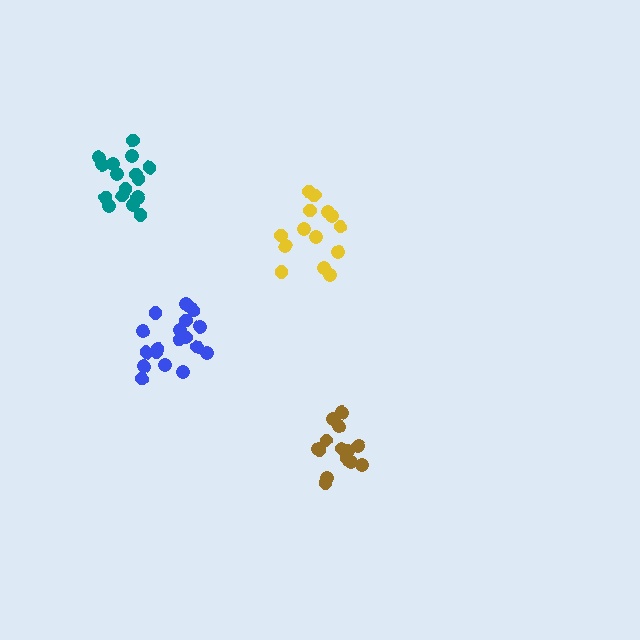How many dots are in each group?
Group 1: 14 dots, Group 2: 17 dots, Group 3: 19 dots, Group 4: 14 dots (64 total).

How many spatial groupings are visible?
There are 4 spatial groupings.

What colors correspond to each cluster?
The clusters are colored: brown, teal, blue, yellow.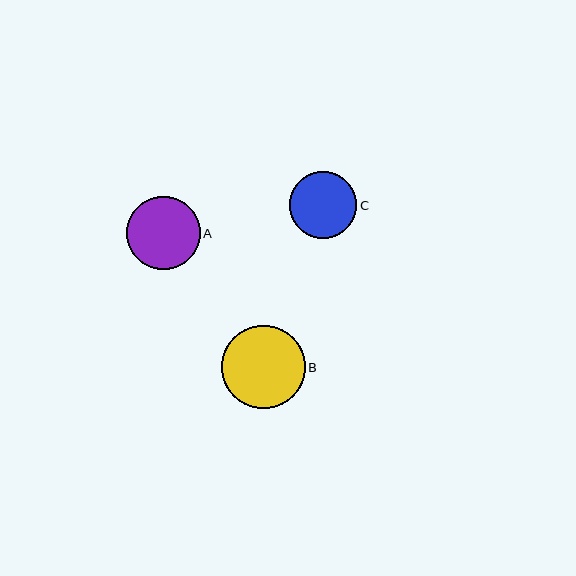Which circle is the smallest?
Circle C is the smallest with a size of approximately 67 pixels.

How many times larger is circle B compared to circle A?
Circle B is approximately 1.1 times the size of circle A.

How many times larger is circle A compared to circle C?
Circle A is approximately 1.1 times the size of circle C.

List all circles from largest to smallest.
From largest to smallest: B, A, C.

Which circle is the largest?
Circle B is the largest with a size of approximately 83 pixels.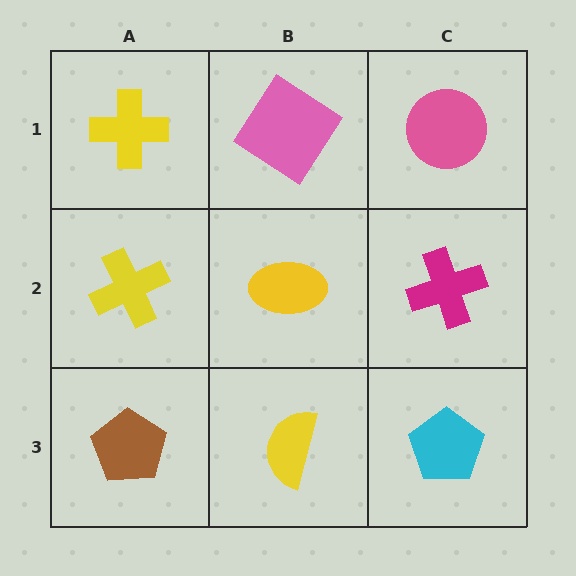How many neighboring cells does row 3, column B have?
3.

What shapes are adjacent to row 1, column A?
A yellow cross (row 2, column A), a pink diamond (row 1, column B).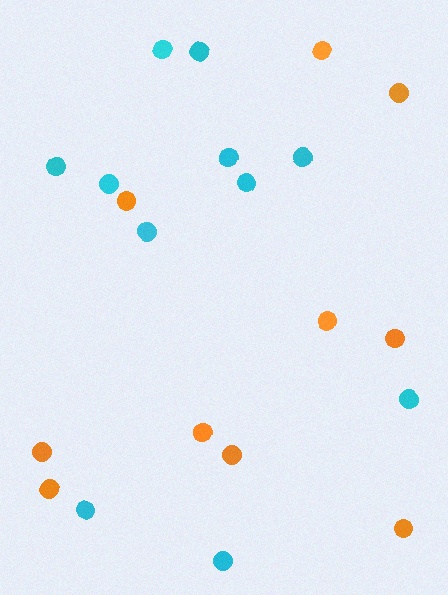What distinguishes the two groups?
There are 2 groups: one group of orange circles (10) and one group of cyan circles (11).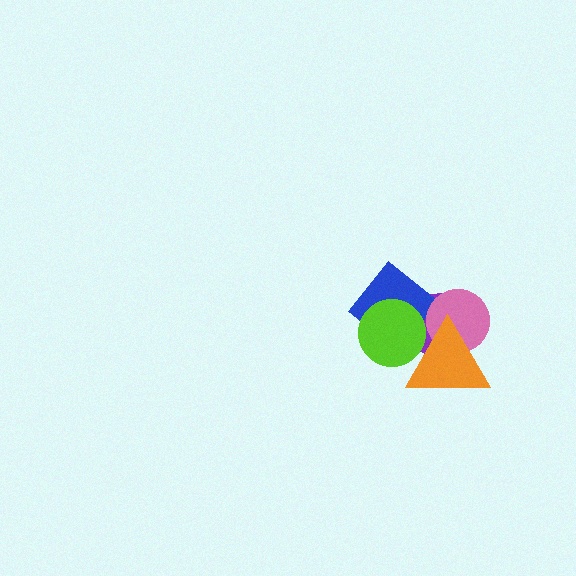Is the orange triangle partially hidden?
No, no other shape covers it.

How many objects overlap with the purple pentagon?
4 objects overlap with the purple pentagon.